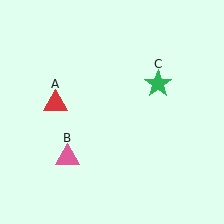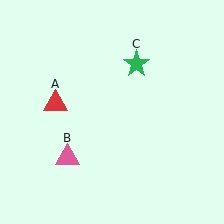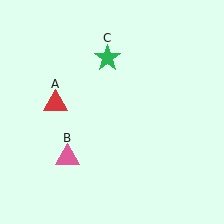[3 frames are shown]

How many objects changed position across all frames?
1 object changed position: green star (object C).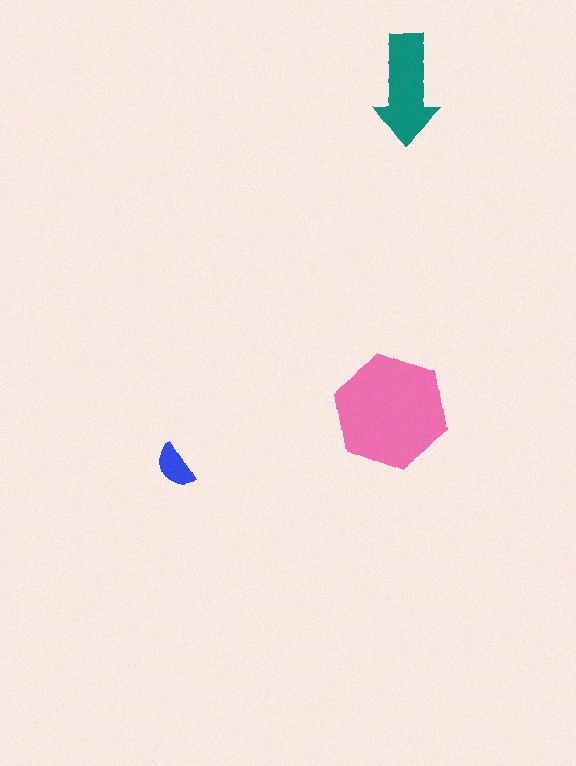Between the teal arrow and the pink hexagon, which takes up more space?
The pink hexagon.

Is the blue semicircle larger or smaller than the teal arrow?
Smaller.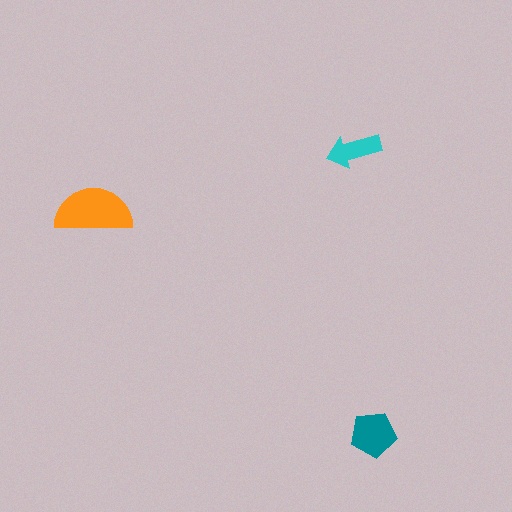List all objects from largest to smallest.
The orange semicircle, the teal pentagon, the cyan arrow.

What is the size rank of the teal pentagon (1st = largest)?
2nd.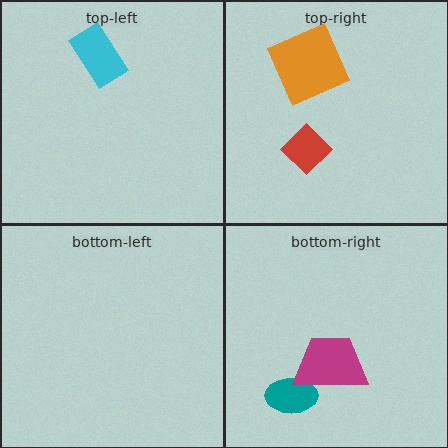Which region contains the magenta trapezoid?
The bottom-right region.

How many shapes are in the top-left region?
1.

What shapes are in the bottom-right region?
The teal ellipse, the magenta trapezoid.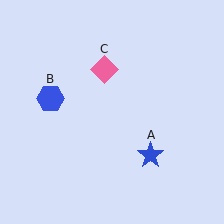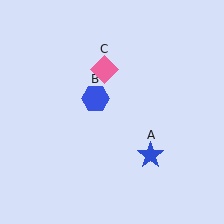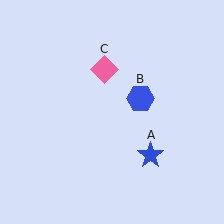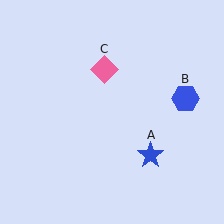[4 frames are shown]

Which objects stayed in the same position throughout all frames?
Blue star (object A) and pink diamond (object C) remained stationary.